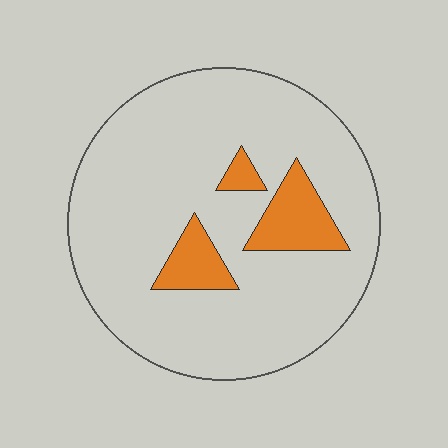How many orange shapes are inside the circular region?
3.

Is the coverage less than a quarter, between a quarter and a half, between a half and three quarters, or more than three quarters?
Less than a quarter.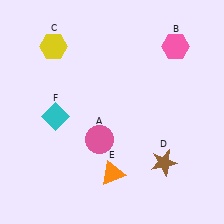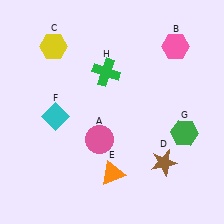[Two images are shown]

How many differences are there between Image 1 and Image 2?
There are 2 differences between the two images.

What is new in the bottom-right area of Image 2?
A green hexagon (G) was added in the bottom-right area of Image 2.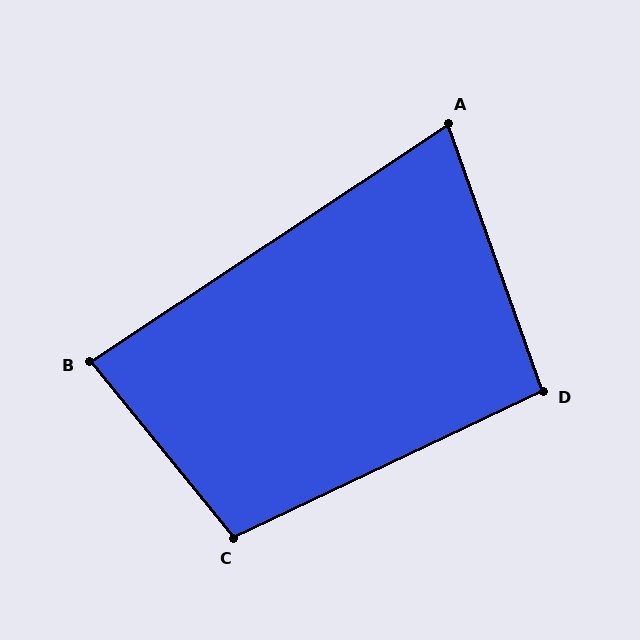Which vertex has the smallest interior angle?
A, at approximately 76 degrees.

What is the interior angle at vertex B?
Approximately 84 degrees (acute).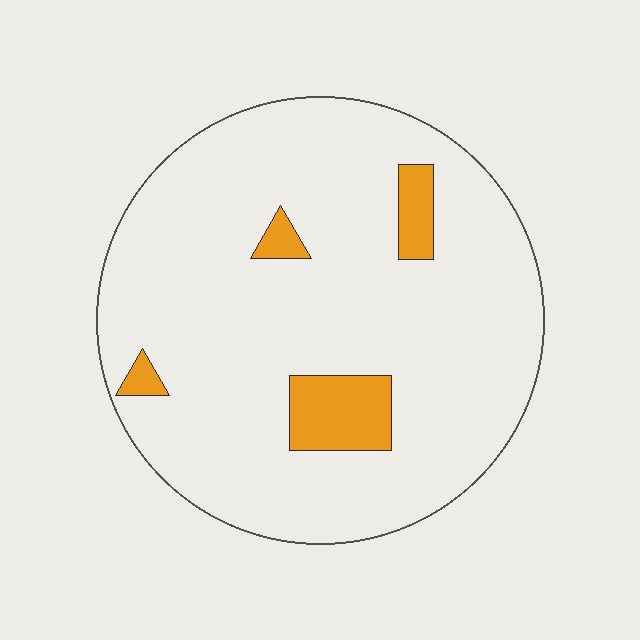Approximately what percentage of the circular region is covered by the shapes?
Approximately 10%.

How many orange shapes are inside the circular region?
4.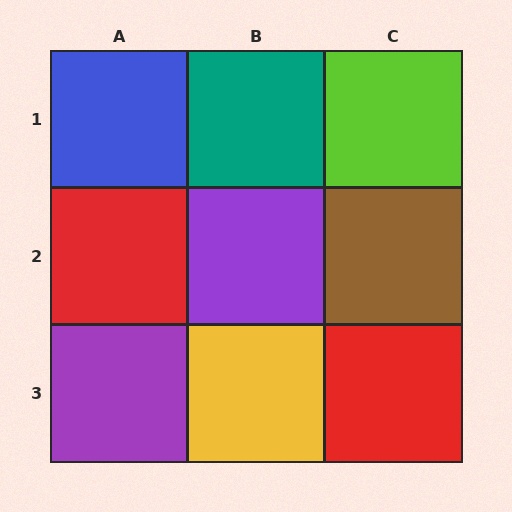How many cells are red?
2 cells are red.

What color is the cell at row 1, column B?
Teal.